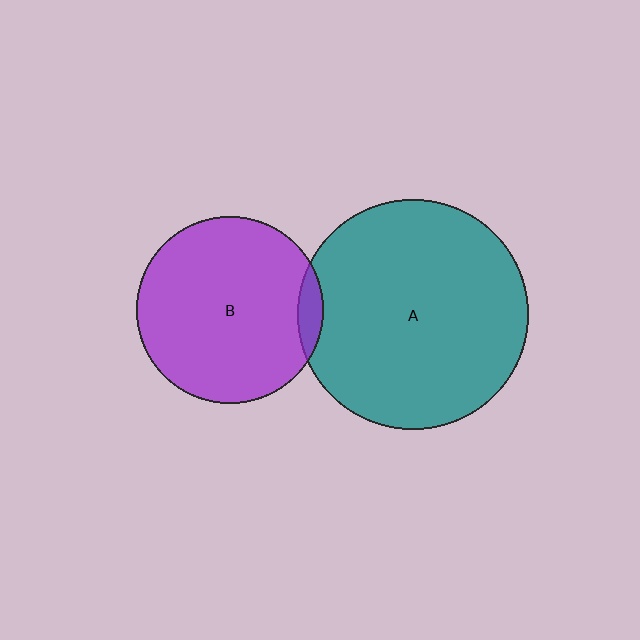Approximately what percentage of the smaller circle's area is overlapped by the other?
Approximately 5%.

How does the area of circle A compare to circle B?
Approximately 1.5 times.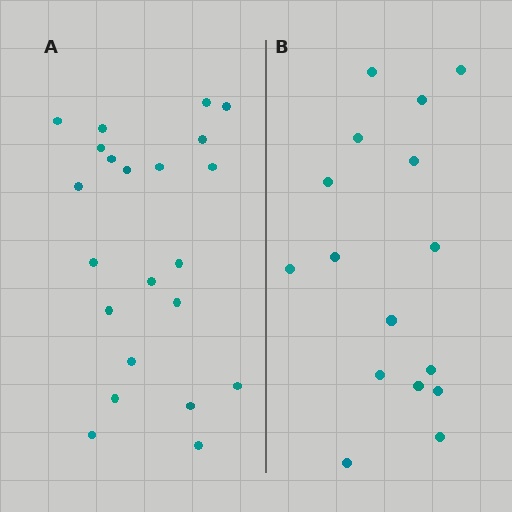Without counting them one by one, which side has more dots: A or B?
Region A (the left region) has more dots.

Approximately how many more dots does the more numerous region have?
Region A has about 6 more dots than region B.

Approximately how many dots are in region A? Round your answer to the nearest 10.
About 20 dots. (The exact count is 22, which rounds to 20.)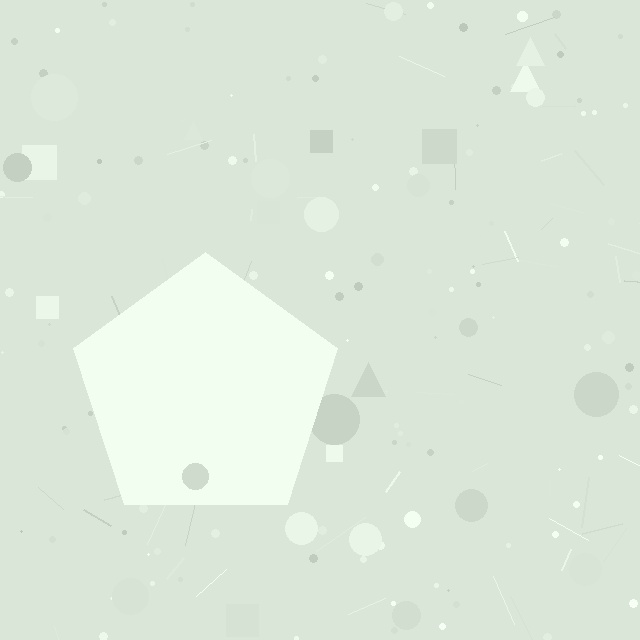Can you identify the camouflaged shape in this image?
The camouflaged shape is a pentagon.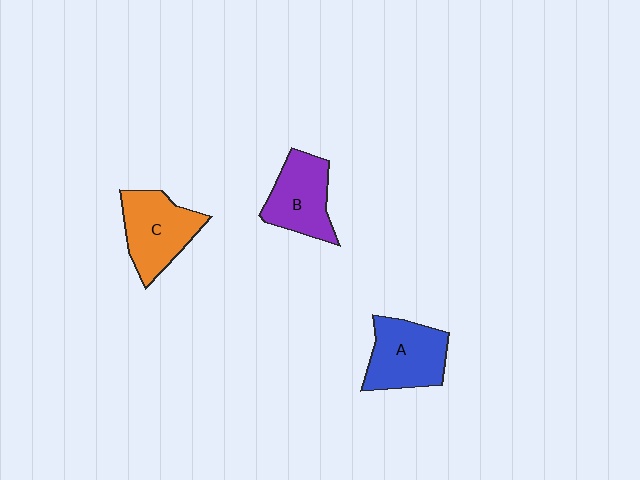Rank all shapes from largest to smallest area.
From largest to smallest: C (orange), A (blue), B (purple).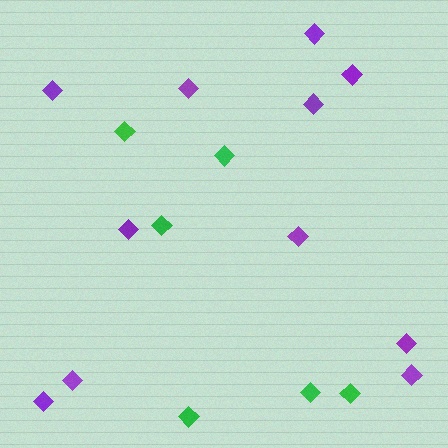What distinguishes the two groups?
There are 2 groups: one group of purple diamonds (11) and one group of green diamonds (6).